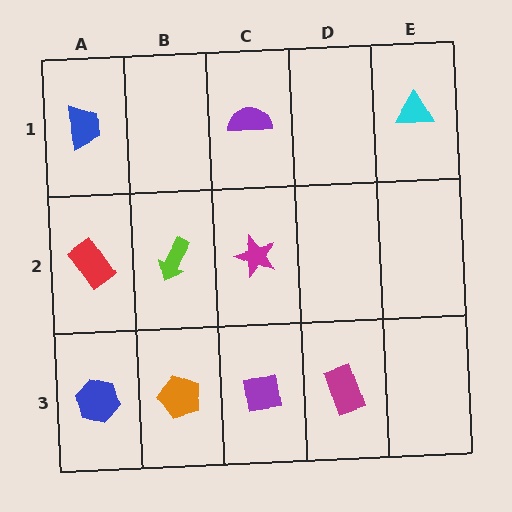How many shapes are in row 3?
4 shapes.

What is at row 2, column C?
A magenta star.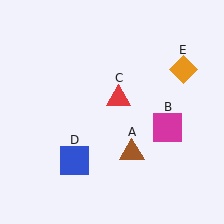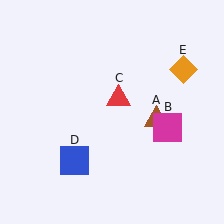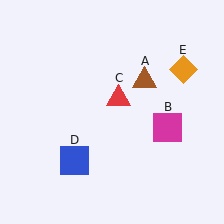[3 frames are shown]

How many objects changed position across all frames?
1 object changed position: brown triangle (object A).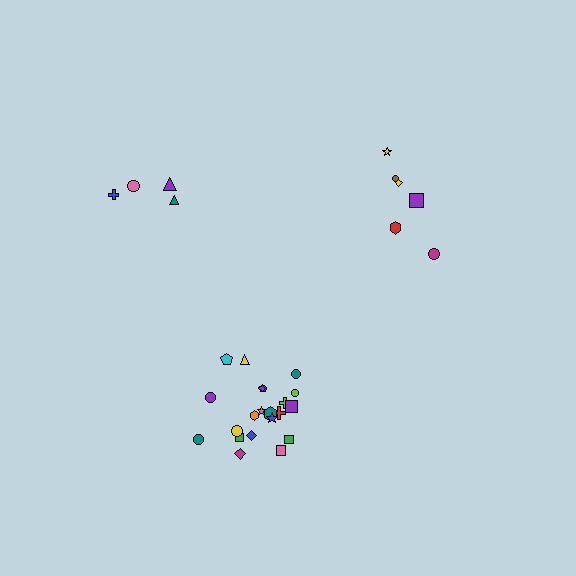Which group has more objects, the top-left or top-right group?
The top-right group.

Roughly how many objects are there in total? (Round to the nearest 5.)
Roughly 30 objects in total.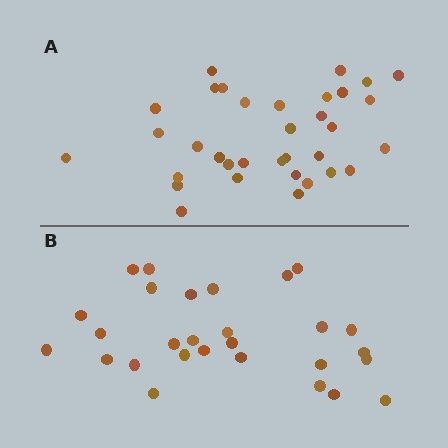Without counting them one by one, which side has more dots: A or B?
Region A (the top region) has more dots.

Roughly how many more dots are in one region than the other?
Region A has about 6 more dots than region B.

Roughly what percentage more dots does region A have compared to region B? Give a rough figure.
About 20% more.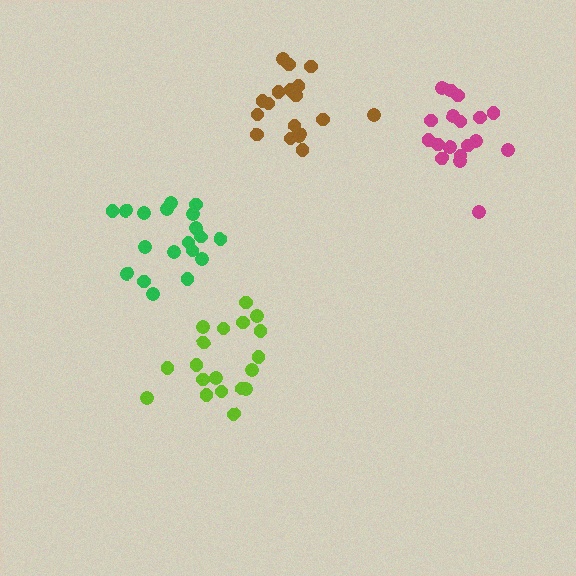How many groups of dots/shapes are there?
There are 4 groups.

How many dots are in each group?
Group 1: 19 dots, Group 2: 18 dots, Group 3: 19 dots, Group 4: 18 dots (74 total).